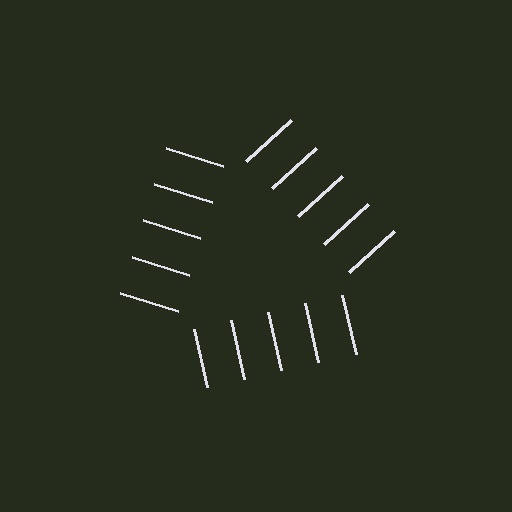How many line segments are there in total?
15 — 5 along each of the 3 edges.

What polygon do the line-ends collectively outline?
An illusory triangle — the line segments terminate on its edges but no continuous stroke is drawn.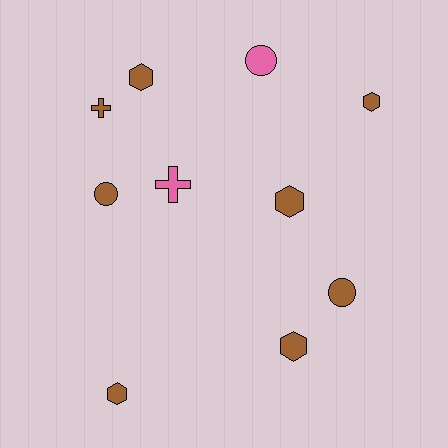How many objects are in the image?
There are 10 objects.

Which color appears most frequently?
Brown, with 8 objects.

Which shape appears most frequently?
Hexagon, with 5 objects.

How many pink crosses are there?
There is 1 pink cross.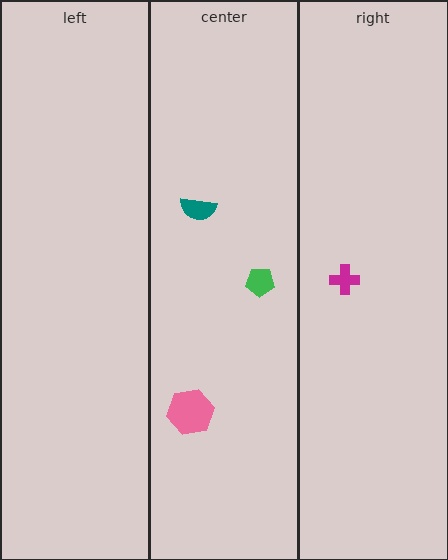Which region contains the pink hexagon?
The center region.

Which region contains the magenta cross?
The right region.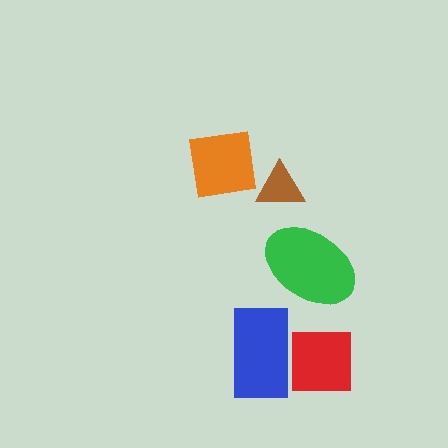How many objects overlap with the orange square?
0 objects overlap with the orange square.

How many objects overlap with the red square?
1 object overlaps with the red square.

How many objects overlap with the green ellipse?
0 objects overlap with the green ellipse.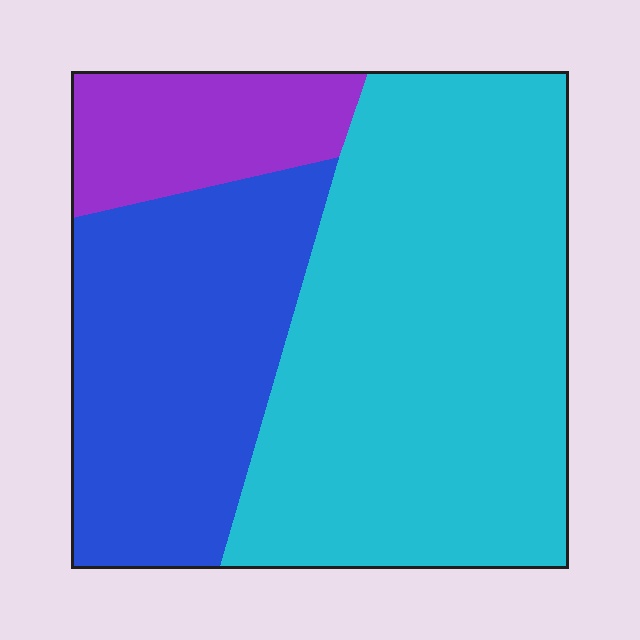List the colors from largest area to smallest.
From largest to smallest: cyan, blue, purple.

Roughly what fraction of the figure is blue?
Blue takes up about one third (1/3) of the figure.